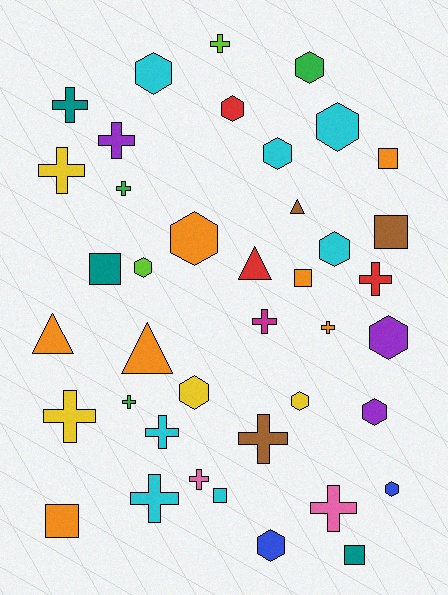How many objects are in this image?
There are 40 objects.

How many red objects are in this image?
There are 3 red objects.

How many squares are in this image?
There are 7 squares.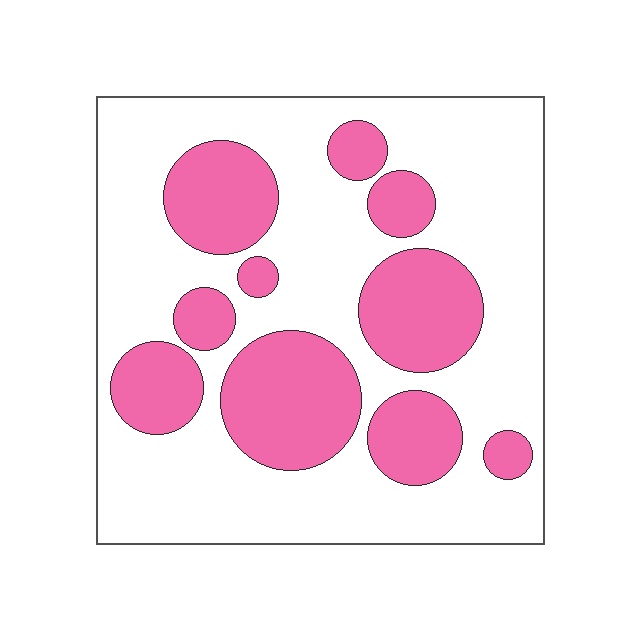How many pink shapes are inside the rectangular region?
10.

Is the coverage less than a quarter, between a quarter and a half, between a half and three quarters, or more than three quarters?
Between a quarter and a half.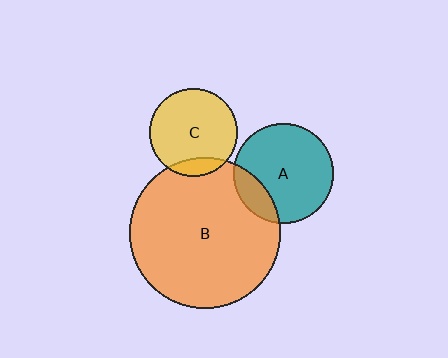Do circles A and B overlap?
Yes.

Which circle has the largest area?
Circle B (orange).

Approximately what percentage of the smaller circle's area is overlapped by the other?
Approximately 20%.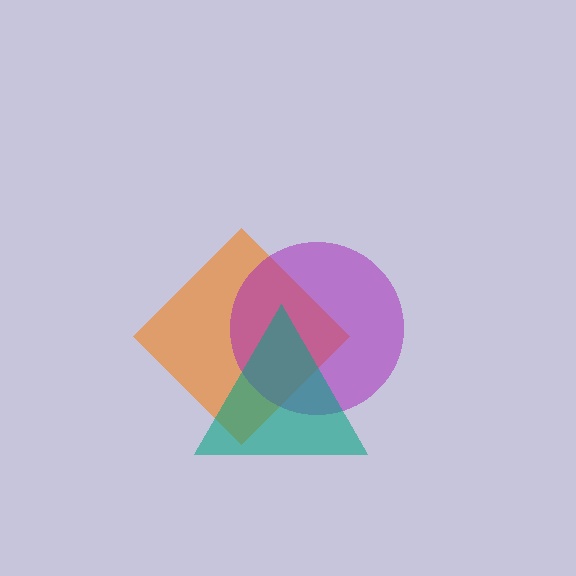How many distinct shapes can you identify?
There are 3 distinct shapes: an orange diamond, a purple circle, a teal triangle.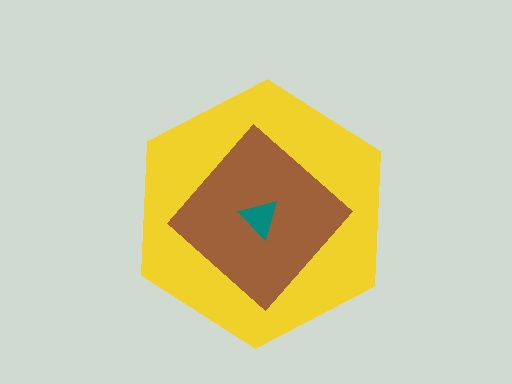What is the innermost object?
The teal triangle.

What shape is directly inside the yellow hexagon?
The brown diamond.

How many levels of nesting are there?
3.